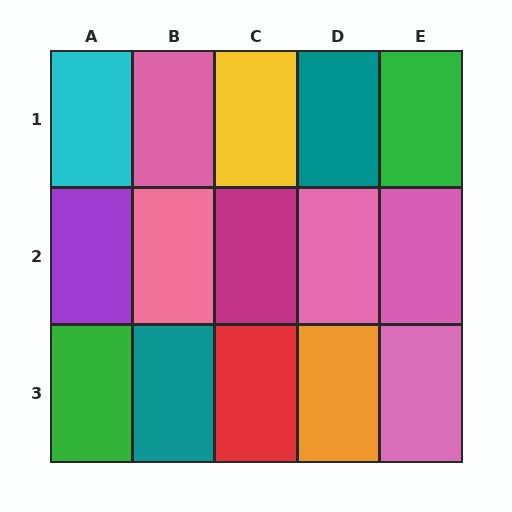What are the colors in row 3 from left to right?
Green, teal, red, orange, pink.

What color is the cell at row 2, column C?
Magenta.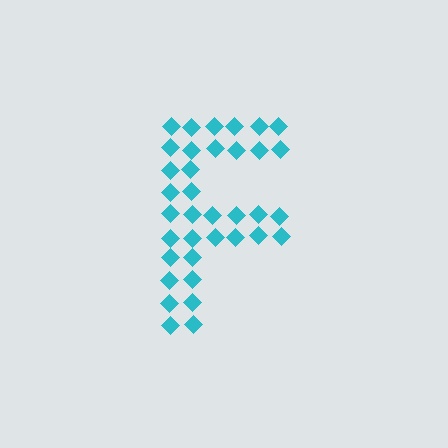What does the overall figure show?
The overall figure shows the letter F.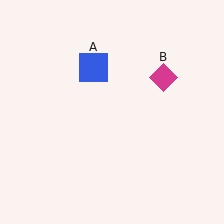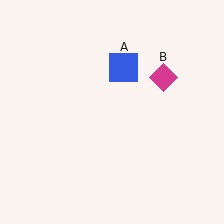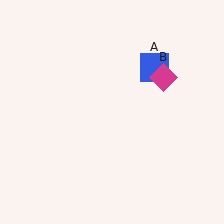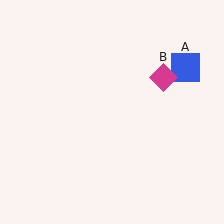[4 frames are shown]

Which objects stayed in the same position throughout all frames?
Magenta diamond (object B) remained stationary.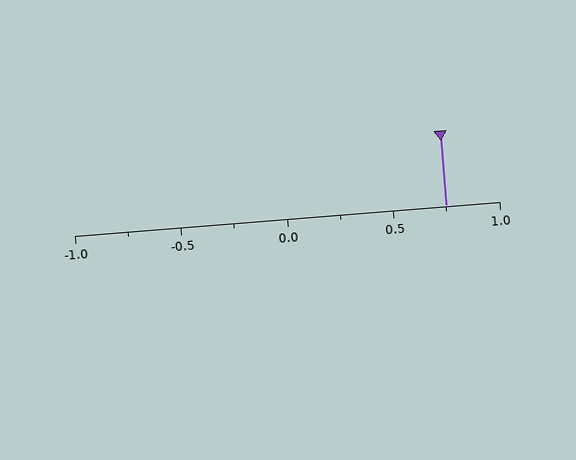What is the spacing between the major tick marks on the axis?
The major ticks are spaced 0.5 apart.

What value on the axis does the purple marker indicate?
The marker indicates approximately 0.75.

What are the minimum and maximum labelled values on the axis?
The axis runs from -1.0 to 1.0.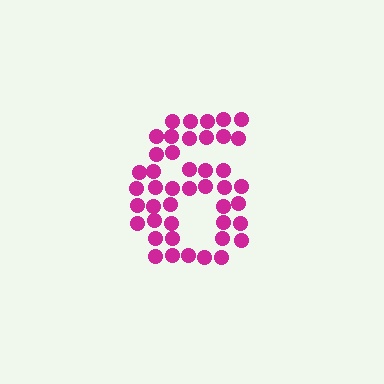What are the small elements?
The small elements are circles.